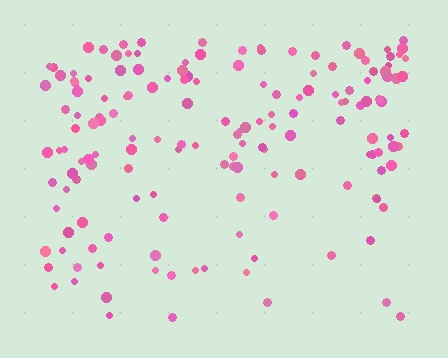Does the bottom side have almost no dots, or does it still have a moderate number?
Still a moderate number, just noticeably fewer than the top.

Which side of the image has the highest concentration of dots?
The top.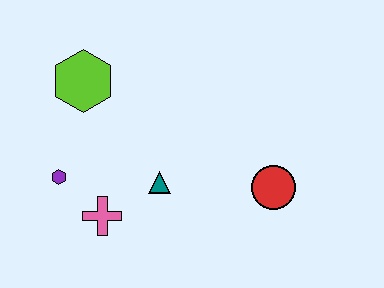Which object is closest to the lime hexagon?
The purple hexagon is closest to the lime hexagon.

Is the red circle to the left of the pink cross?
No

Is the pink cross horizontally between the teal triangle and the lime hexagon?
Yes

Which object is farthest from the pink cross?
The red circle is farthest from the pink cross.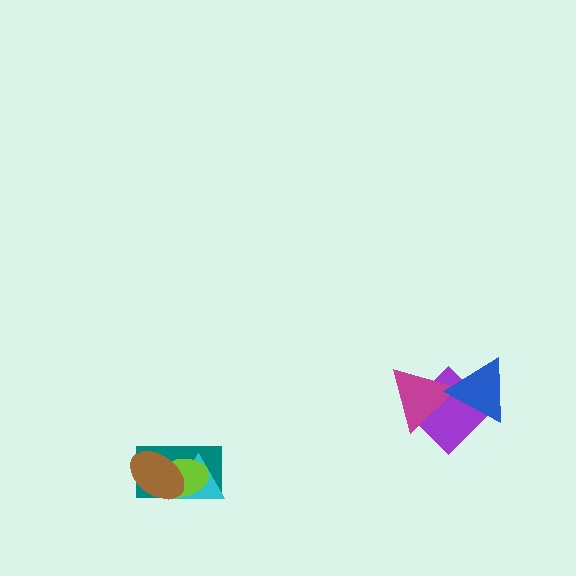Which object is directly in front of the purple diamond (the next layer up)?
The magenta triangle is directly in front of the purple diamond.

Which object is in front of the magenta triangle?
The blue triangle is in front of the magenta triangle.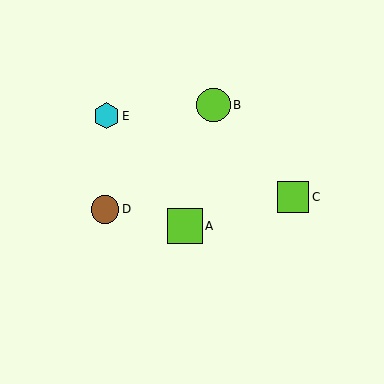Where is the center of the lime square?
The center of the lime square is at (185, 226).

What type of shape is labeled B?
Shape B is a lime circle.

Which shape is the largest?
The lime square (labeled A) is the largest.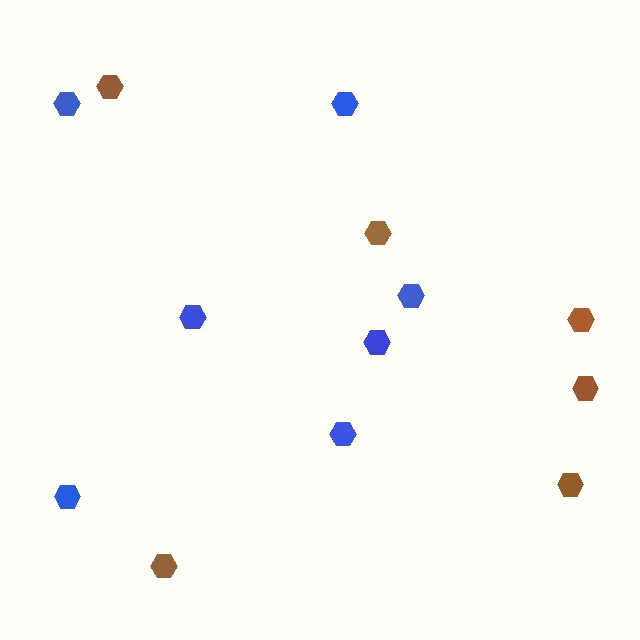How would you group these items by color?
There are 2 groups: one group of blue hexagons (7) and one group of brown hexagons (6).